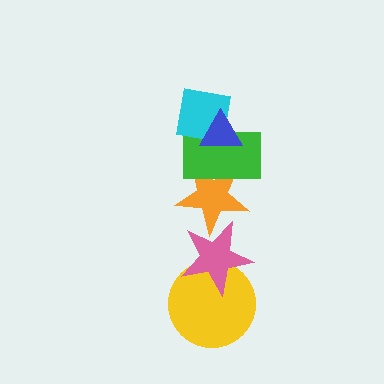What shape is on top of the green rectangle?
The cyan square is on top of the green rectangle.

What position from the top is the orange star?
The orange star is 4th from the top.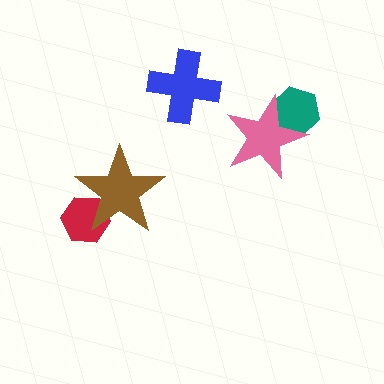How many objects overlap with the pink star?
1 object overlaps with the pink star.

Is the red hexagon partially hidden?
Yes, it is partially covered by another shape.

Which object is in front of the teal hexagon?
The pink star is in front of the teal hexagon.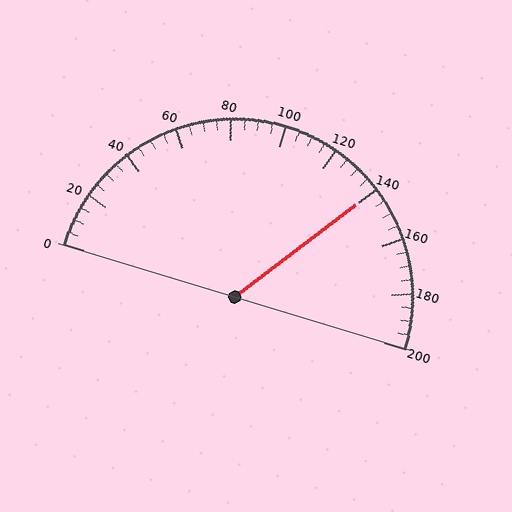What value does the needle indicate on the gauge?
The needle indicates approximately 140.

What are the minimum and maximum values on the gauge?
The gauge ranges from 0 to 200.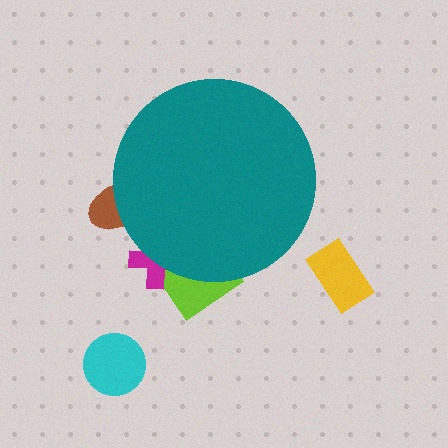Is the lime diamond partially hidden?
Yes, the lime diamond is partially hidden behind the teal circle.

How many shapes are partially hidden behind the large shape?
3 shapes are partially hidden.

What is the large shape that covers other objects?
A teal circle.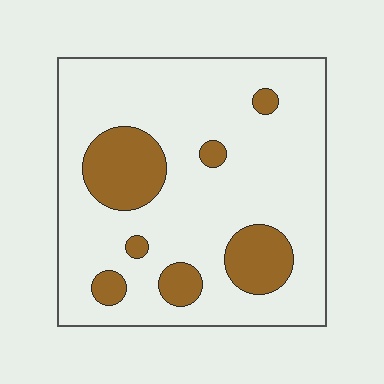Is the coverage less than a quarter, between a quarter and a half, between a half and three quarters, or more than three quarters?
Less than a quarter.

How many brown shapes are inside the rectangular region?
7.